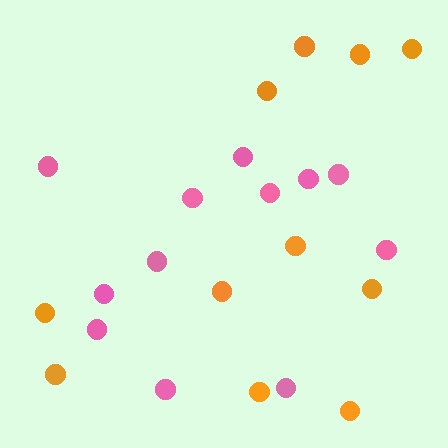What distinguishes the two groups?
There are 2 groups: one group of pink circles (12) and one group of orange circles (11).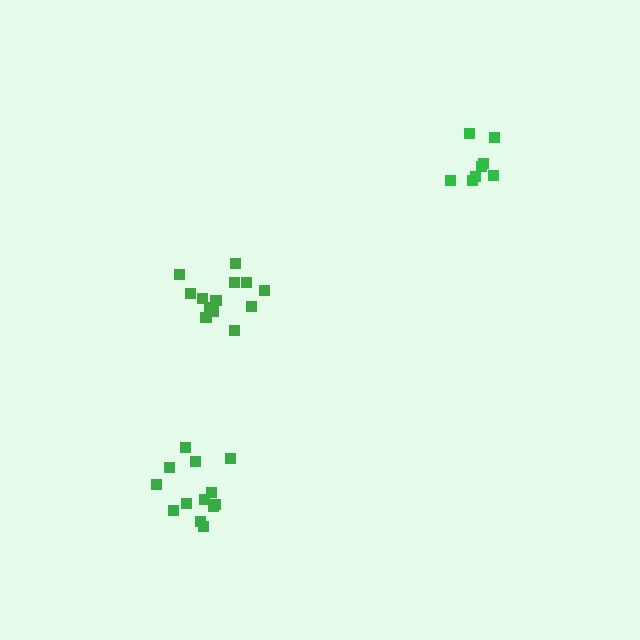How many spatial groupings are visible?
There are 3 spatial groupings.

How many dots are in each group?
Group 1: 13 dots, Group 2: 13 dots, Group 3: 8 dots (34 total).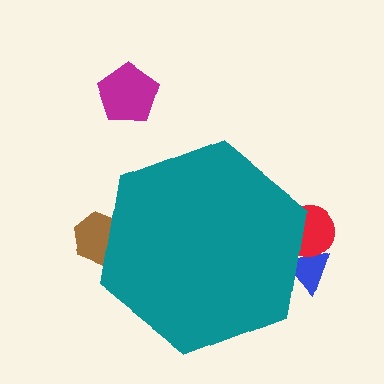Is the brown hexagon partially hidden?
Yes, the brown hexagon is partially hidden behind the teal hexagon.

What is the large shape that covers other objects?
A teal hexagon.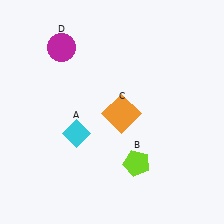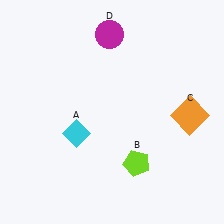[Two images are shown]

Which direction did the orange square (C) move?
The orange square (C) moved right.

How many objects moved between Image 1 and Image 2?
2 objects moved between the two images.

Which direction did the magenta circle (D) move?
The magenta circle (D) moved right.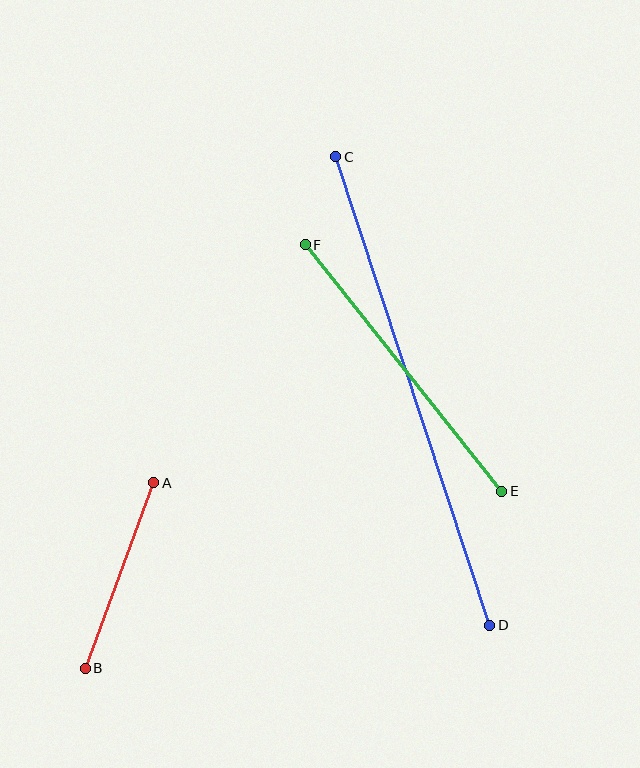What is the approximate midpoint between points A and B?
The midpoint is at approximately (119, 575) pixels.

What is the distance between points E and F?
The distance is approximately 315 pixels.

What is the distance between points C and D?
The distance is approximately 494 pixels.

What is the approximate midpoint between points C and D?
The midpoint is at approximately (413, 391) pixels.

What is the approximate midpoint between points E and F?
The midpoint is at approximately (403, 368) pixels.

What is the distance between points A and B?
The distance is approximately 198 pixels.